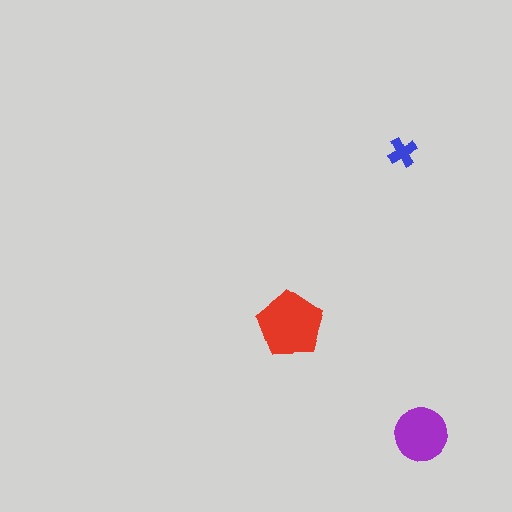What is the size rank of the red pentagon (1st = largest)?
1st.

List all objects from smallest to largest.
The blue cross, the purple circle, the red pentagon.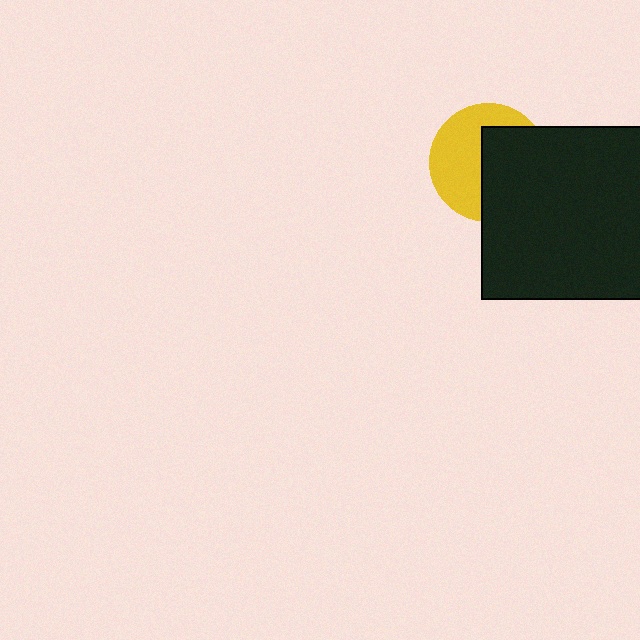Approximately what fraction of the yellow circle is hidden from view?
Roughly 50% of the yellow circle is hidden behind the black rectangle.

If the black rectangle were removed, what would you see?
You would see the complete yellow circle.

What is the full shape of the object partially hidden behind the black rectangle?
The partially hidden object is a yellow circle.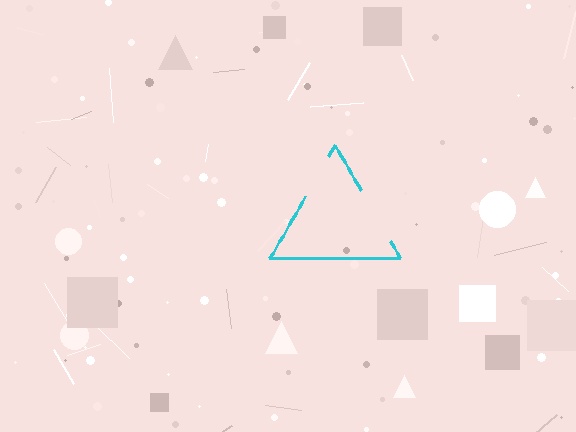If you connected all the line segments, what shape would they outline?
They would outline a triangle.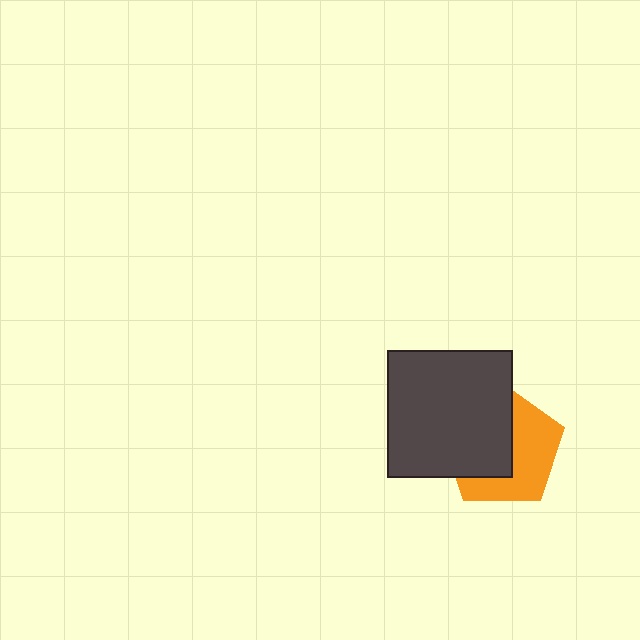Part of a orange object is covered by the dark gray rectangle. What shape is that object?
It is a pentagon.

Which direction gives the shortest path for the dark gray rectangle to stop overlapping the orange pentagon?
Moving left gives the shortest separation.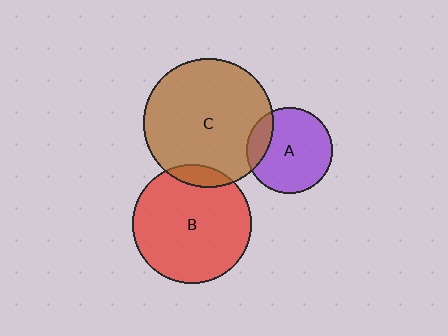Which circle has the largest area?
Circle C (brown).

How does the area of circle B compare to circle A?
Approximately 2.0 times.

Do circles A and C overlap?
Yes.